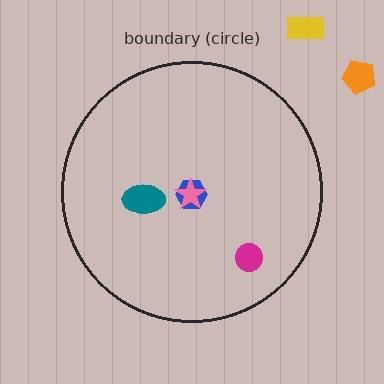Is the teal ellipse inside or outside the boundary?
Inside.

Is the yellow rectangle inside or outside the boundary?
Outside.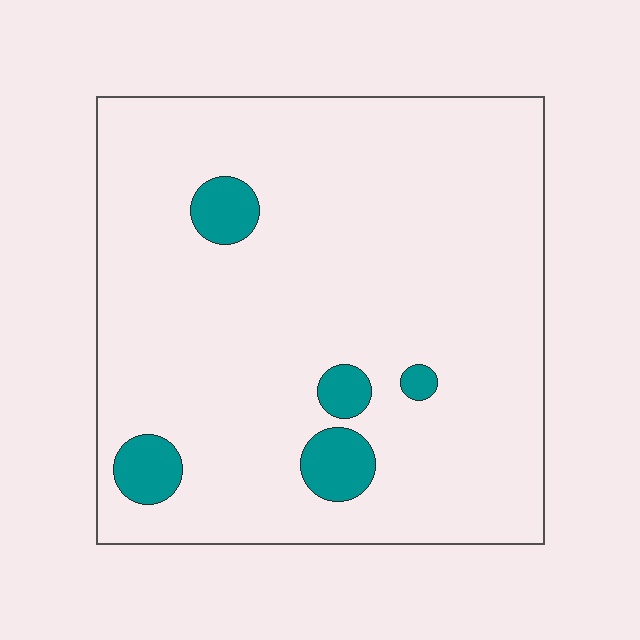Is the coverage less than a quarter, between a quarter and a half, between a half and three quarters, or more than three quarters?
Less than a quarter.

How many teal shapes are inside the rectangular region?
5.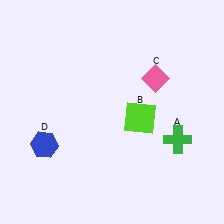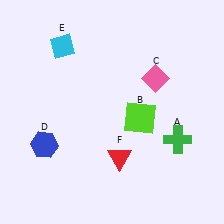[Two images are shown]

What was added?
A cyan diamond (E), a red triangle (F) were added in Image 2.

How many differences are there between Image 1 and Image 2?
There are 2 differences between the two images.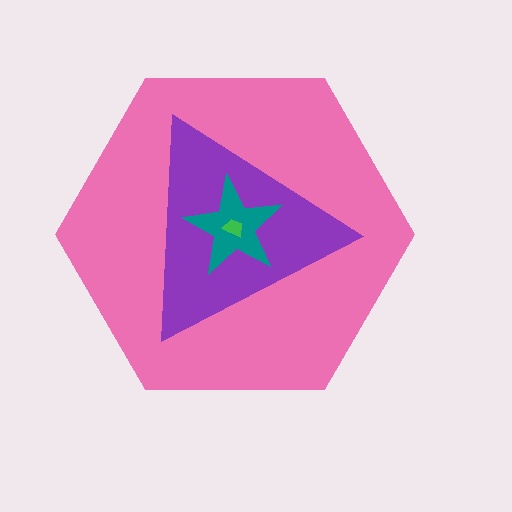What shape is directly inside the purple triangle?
The teal star.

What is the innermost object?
The green trapezoid.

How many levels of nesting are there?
4.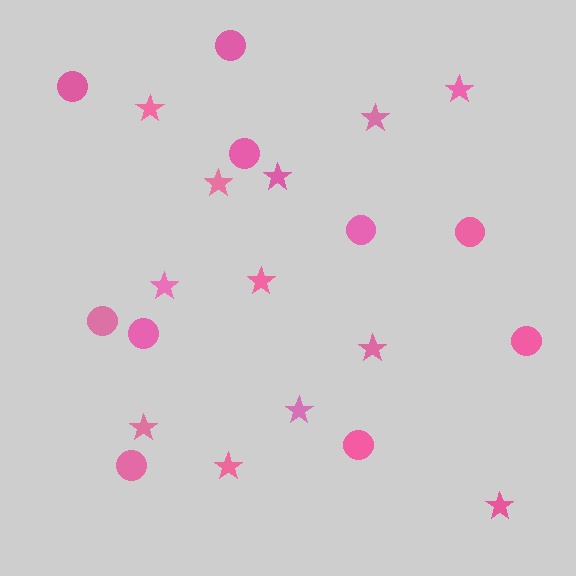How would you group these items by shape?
There are 2 groups: one group of circles (10) and one group of stars (12).